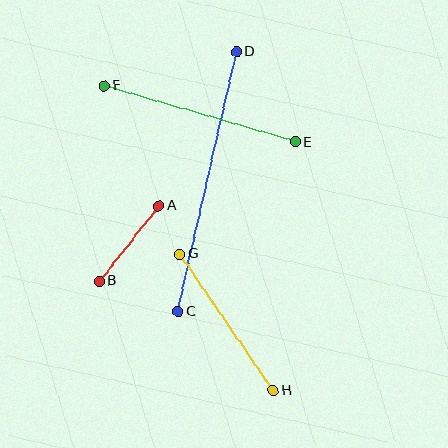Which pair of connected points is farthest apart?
Points C and D are farthest apart.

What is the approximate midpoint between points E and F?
The midpoint is at approximately (200, 114) pixels.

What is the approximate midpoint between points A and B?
The midpoint is at approximately (129, 243) pixels.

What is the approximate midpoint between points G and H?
The midpoint is at approximately (226, 322) pixels.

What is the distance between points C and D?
The distance is approximately 267 pixels.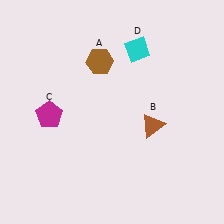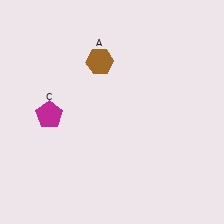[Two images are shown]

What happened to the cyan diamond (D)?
The cyan diamond (D) was removed in Image 2. It was in the top-right area of Image 1.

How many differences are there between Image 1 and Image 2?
There are 2 differences between the two images.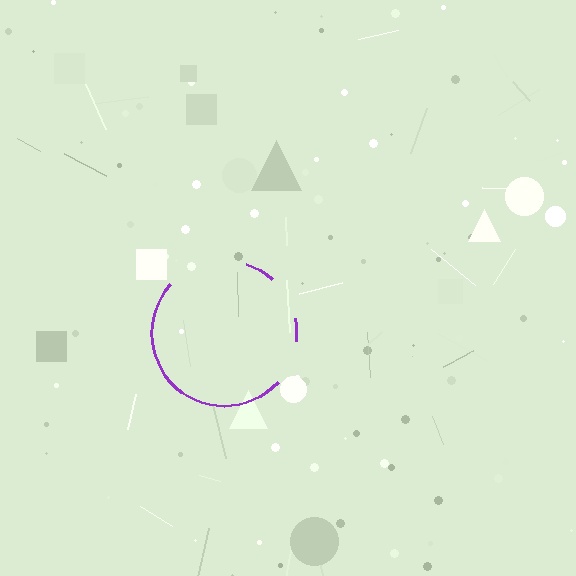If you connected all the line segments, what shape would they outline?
They would outline a circle.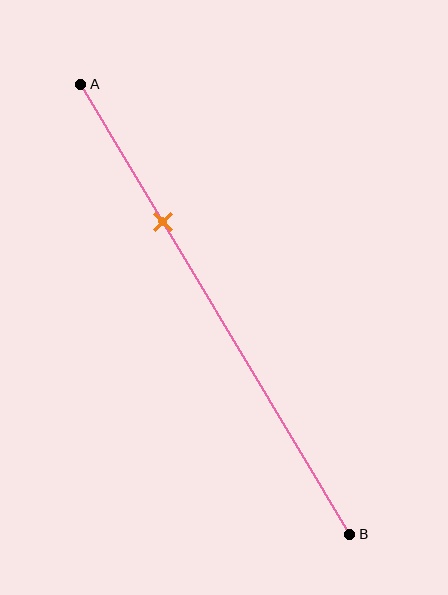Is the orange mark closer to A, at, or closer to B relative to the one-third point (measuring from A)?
The orange mark is approximately at the one-third point of segment AB.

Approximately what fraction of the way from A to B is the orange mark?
The orange mark is approximately 30% of the way from A to B.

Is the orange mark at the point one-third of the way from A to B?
Yes, the mark is approximately at the one-third point.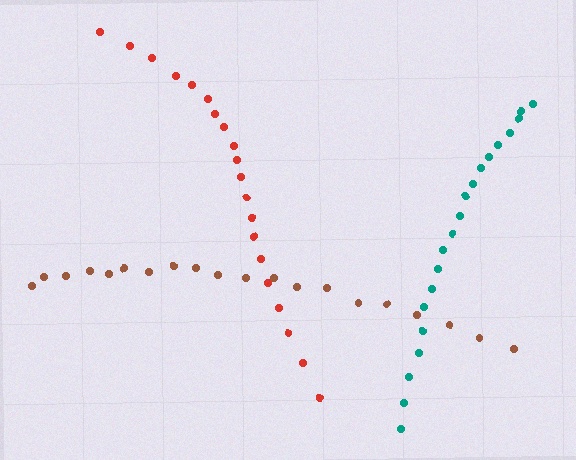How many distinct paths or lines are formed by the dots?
There are 3 distinct paths.